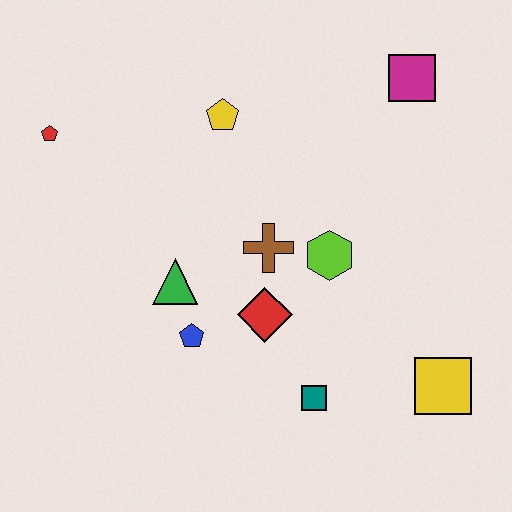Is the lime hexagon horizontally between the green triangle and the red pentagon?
No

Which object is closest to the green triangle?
The blue pentagon is closest to the green triangle.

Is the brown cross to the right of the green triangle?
Yes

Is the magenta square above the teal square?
Yes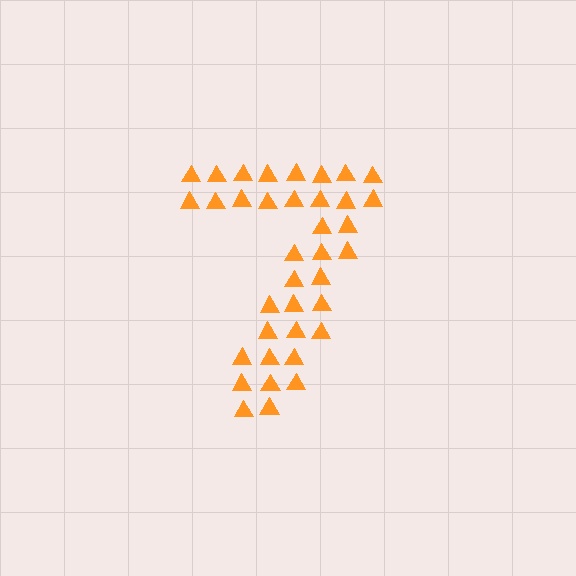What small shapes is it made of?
It is made of small triangles.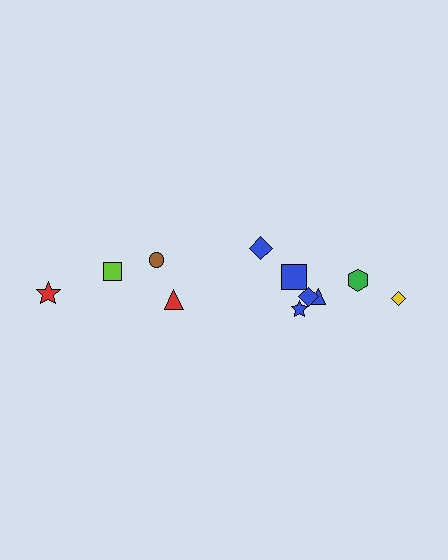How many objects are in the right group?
There are 7 objects.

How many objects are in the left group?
There are 4 objects.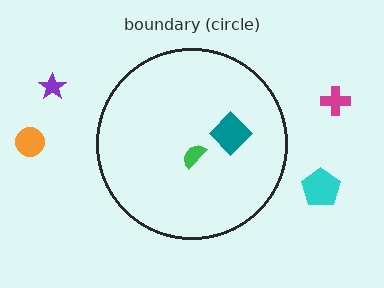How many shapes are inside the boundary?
2 inside, 4 outside.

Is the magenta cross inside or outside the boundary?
Outside.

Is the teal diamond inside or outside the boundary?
Inside.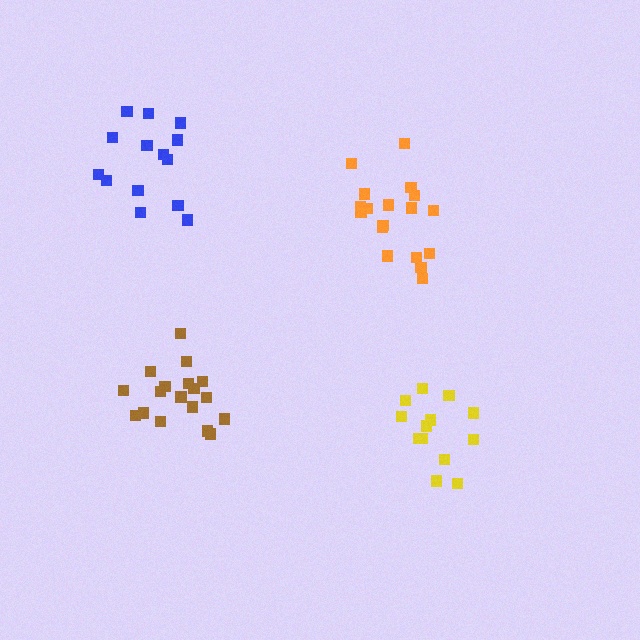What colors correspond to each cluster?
The clusters are colored: orange, brown, yellow, blue.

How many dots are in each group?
Group 1: 19 dots, Group 2: 18 dots, Group 3: 13 dots, Group 4: 14 dots (64 total).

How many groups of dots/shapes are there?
There are 4 groups.